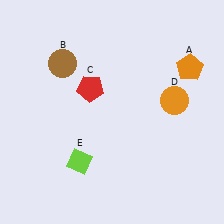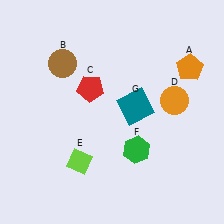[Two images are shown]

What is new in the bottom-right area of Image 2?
A green hexagon (F) was added in the bottom-right area of Image 2.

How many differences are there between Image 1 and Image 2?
There are 2 differences between the two images.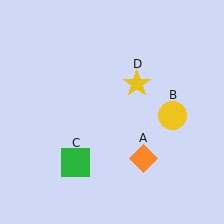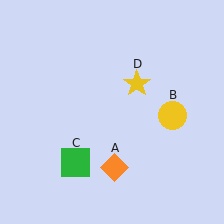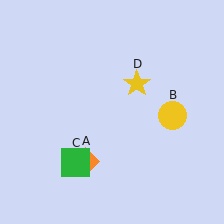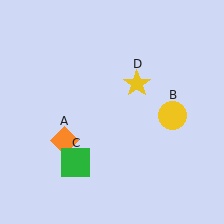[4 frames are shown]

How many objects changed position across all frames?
1 object changed position: orange diamond (object A).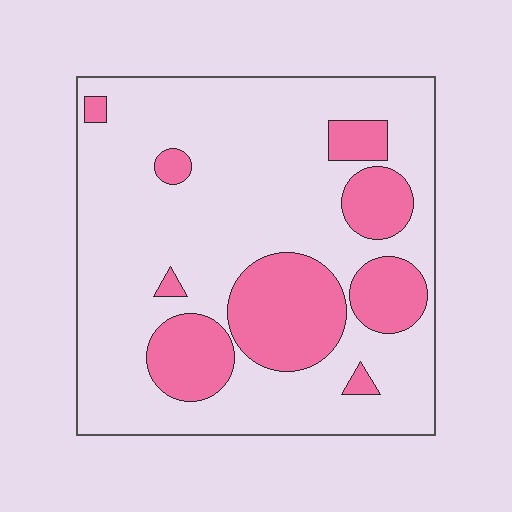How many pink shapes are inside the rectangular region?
9.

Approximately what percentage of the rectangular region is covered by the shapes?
Approximately 25%.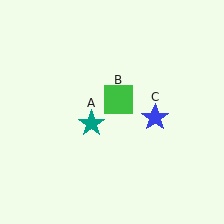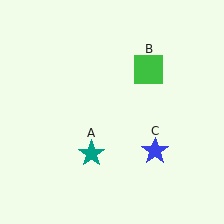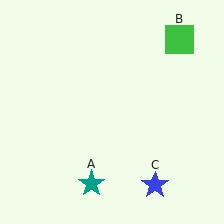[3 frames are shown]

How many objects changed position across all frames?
3 objects changed position: teal star (object A), green square (object B), blue star (object C).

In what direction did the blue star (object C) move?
The blue star (object C) moved down.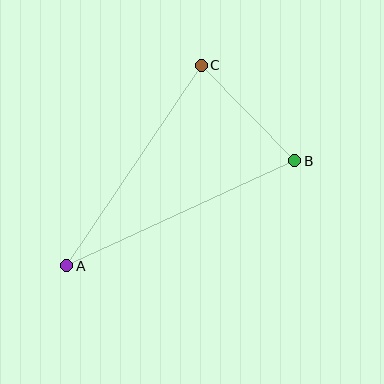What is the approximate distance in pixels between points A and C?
The distance between A and C is approximately 241 pixels.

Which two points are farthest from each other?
Points A and B are farthest from each other.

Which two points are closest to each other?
Points B and C are closest to each other.